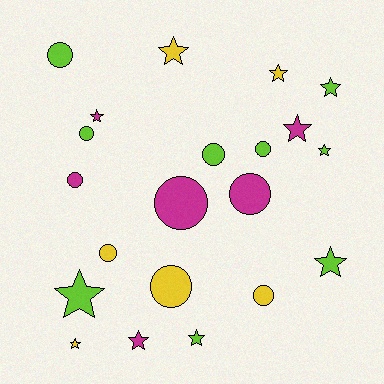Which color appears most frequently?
Lime, with 9 objects.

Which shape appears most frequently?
Star, with 11 objects.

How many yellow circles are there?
There are 3 yellow circles.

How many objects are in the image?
There are 21 objects.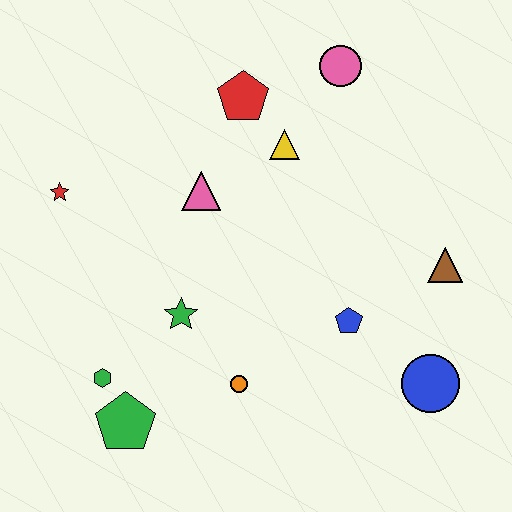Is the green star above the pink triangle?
No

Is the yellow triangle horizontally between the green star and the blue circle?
Yes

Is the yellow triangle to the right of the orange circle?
Yes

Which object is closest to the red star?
The pink triangle is closest to the red star.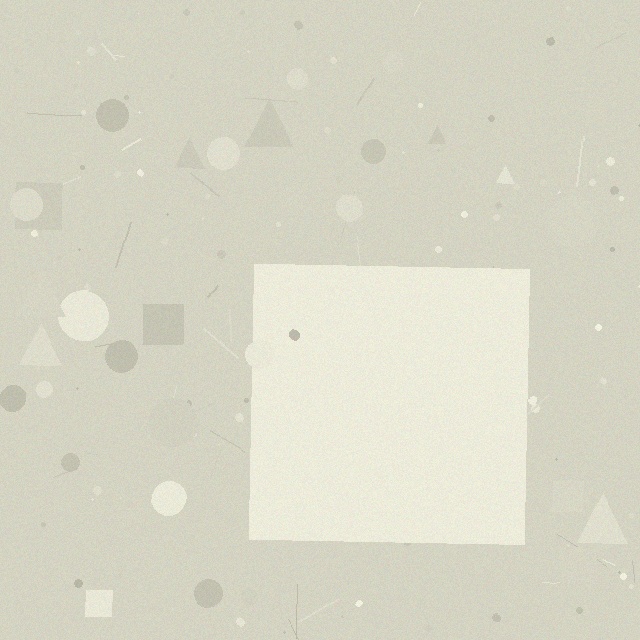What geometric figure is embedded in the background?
A square is embedded in the background.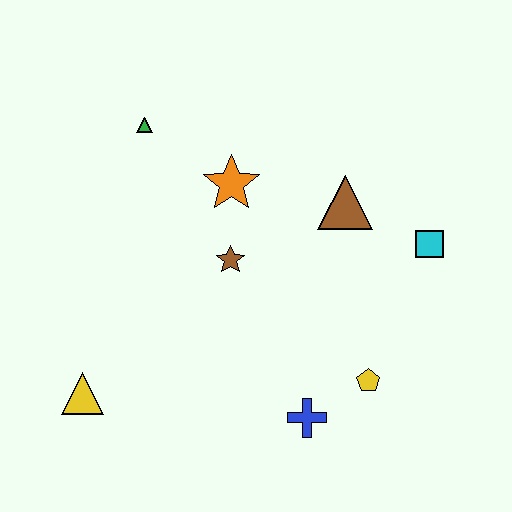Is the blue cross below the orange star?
Yes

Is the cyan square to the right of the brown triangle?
Yes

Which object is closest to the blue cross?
The yellow pentagon is closest to the blue cross.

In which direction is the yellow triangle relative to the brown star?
The yellow triangle is to the left of the brown star.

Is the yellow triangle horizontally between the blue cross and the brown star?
No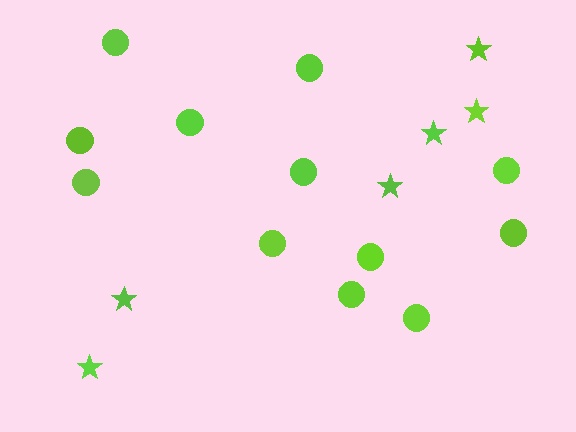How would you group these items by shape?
There are 2 groups: one group of stars (6) and one group of circles (12).